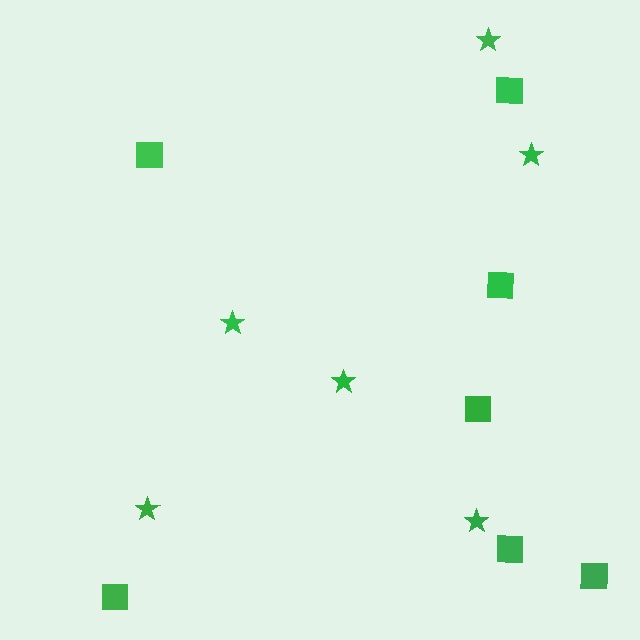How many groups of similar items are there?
There are 2 groups: one group of squares (7) and one group of stars (6).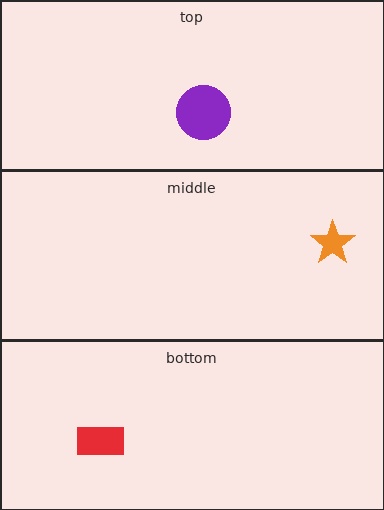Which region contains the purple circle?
The top region.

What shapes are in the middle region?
The orange star.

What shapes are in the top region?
The purple circle.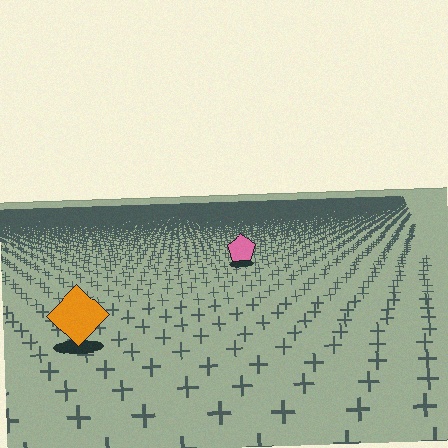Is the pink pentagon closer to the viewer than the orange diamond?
No. The orange diamond is closer — you can tell from the texture gradient: the ground texture is coarser near it.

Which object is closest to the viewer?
The orange diamond is closest. The texture marks near it are larger and more spread out.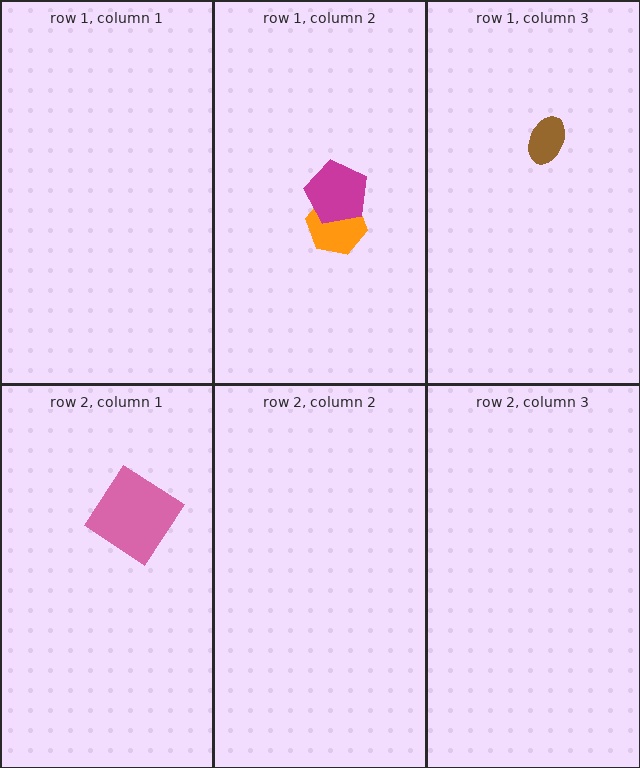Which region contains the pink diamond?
The row 2, column 1 region.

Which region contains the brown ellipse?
The row 1, column 3 region.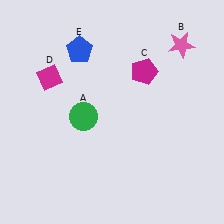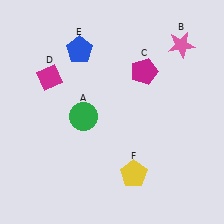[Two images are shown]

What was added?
A yellow pentagon (F) was added in Image 2.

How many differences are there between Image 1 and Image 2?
There is 1 difference between the two images.